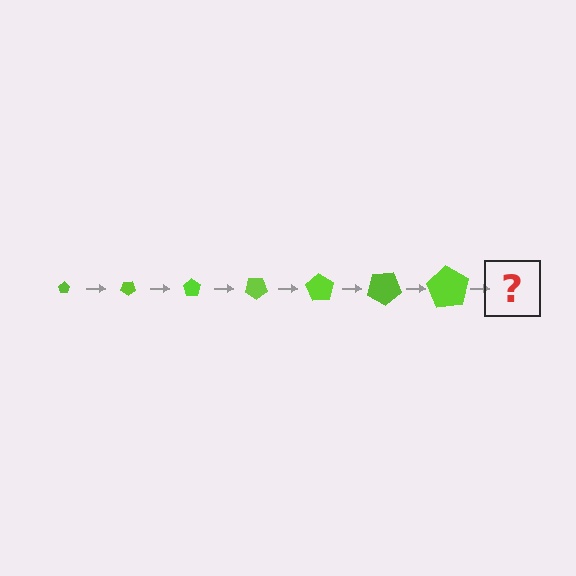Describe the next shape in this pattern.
It should be a pentagon, larger than the previous one and rotated 245 degrees from the start.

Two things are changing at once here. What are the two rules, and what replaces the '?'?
The two rules are that the pentagon grows larger each step and it rotates 35 degrees each step. The '?' should be a pentagon, larger than the previous one and rotated 245 degrees from the start.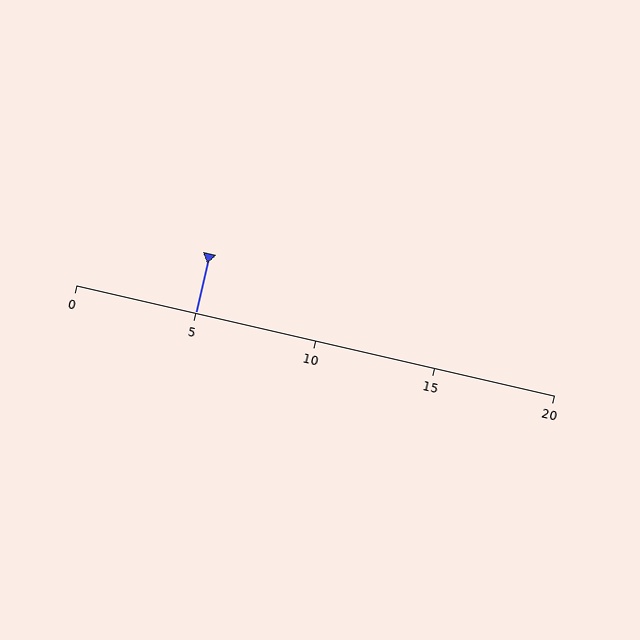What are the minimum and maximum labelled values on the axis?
The axis runs from 0 to 20.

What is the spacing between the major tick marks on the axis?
The major ticks are spaced 5 apart.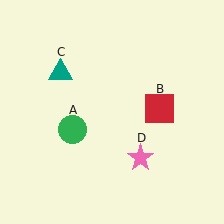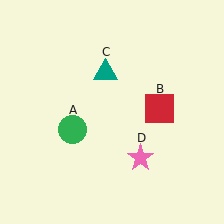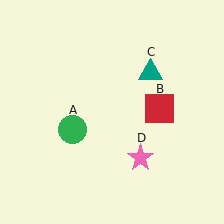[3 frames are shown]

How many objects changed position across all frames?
1 object changed position: teal triangle (object C).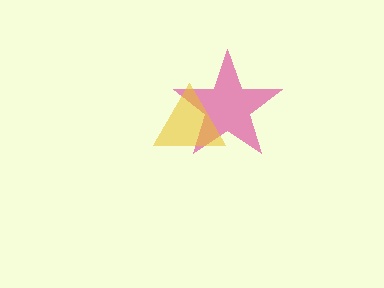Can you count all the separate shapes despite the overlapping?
Yes, there are 2 separate shapes.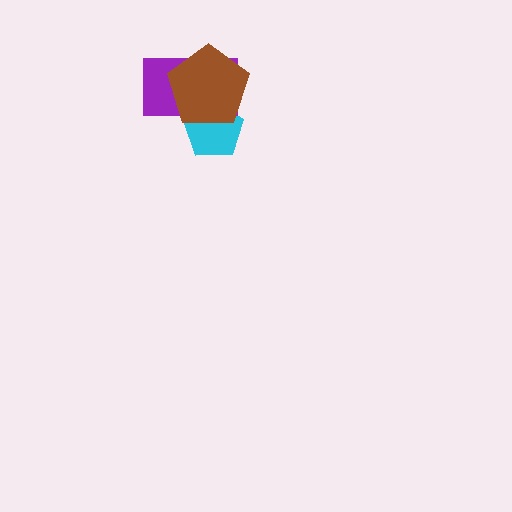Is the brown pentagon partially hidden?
No, no other shape covers it.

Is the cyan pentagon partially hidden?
Yes, it is partially covered by another shape.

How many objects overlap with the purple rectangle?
2 objects overlap with the purple rectangle.